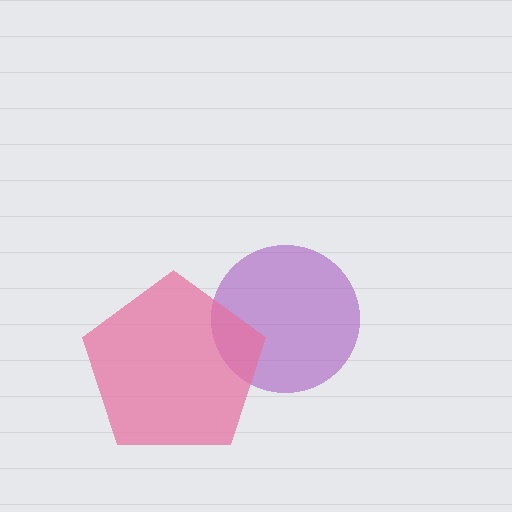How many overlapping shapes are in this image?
There are 2 overlapping shapes in the image.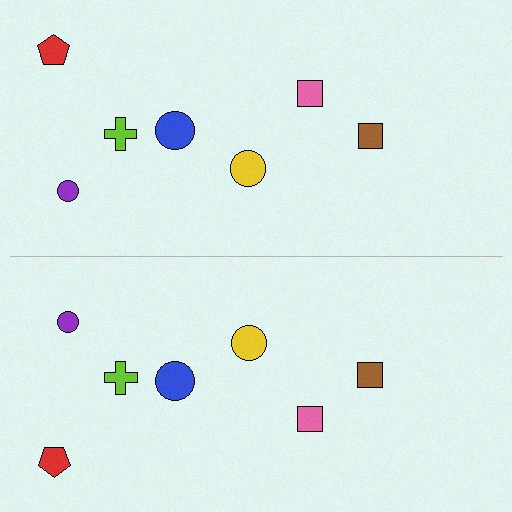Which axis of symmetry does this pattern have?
The pattern has a horizontal axis of symmetry running through the center of the image.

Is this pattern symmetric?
Yes, this pattern has bilateral (reflection) symmetry.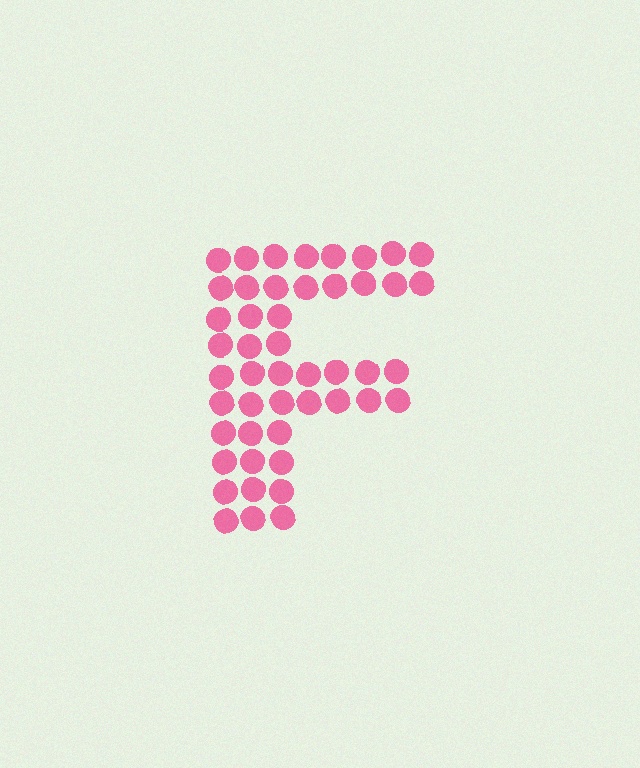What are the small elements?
The small elements are circles.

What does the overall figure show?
The overall figure shows the letter F.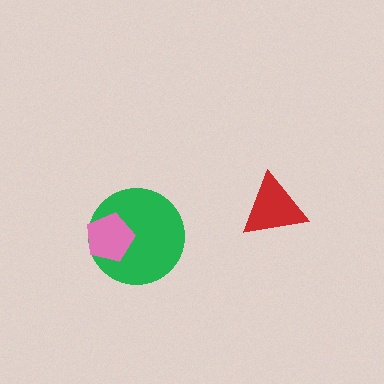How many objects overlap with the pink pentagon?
1 object overlaps with the pink pentagon.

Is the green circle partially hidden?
Yes, it is partially covered by another shape.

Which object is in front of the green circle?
The pink pentagon is in front of the green circle.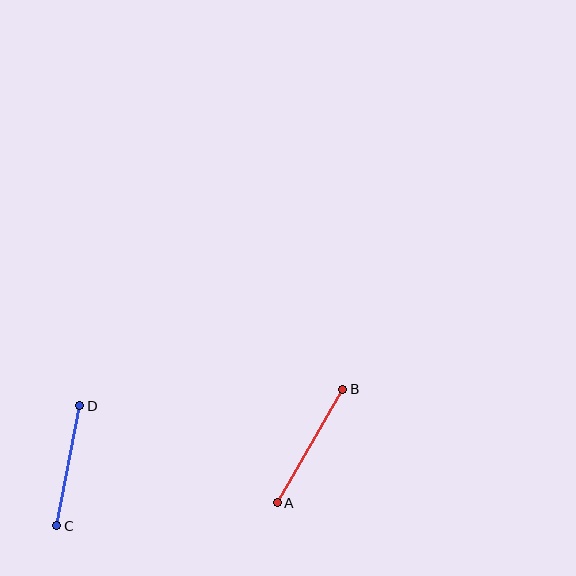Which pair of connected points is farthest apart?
Points A and B are farthest apart.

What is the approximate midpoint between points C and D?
The midpoint is at approximately (68, 466) pixels.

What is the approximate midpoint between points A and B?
The midpoint is at approximately (310, 446) pixels.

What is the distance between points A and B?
The distance is approximately 131 pixels.